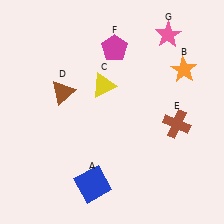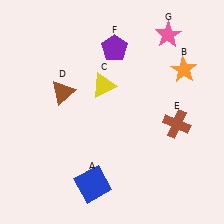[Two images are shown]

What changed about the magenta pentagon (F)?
In Image 1, F is magenta. In Image 2, it changed to purple.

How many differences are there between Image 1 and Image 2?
There is 1 difference between the two images.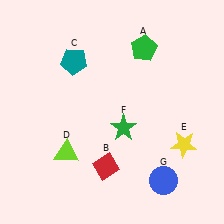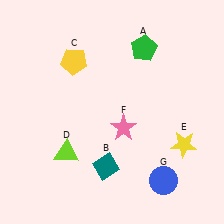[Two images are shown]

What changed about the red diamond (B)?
In Image 1, B is red. In Image 2, it changed to teal.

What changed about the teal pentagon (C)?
In Image 1, C is teal. In Image 2, it changed to yellow.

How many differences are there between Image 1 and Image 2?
There are 3 differences between the two images.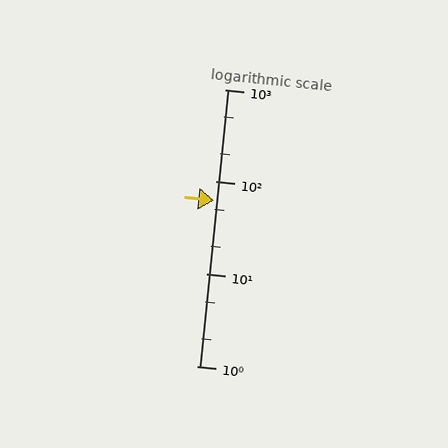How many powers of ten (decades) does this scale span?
The scale spans 3 decades, from 1 to 1000.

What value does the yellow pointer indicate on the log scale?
The pointer indicates approximately 63.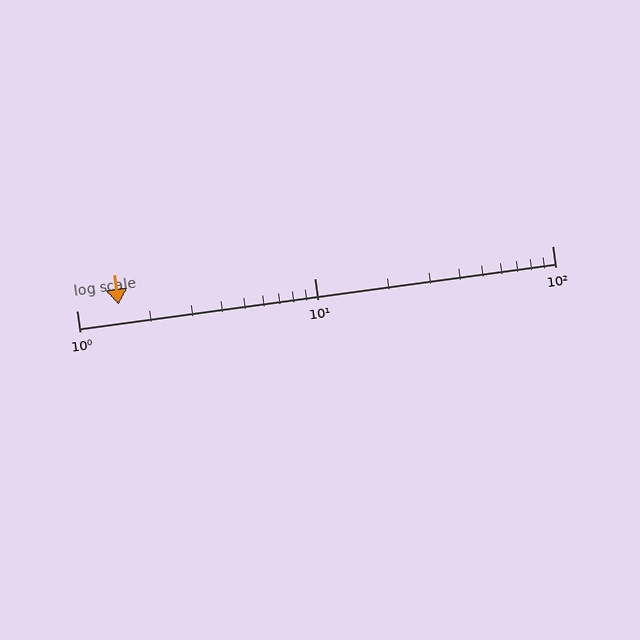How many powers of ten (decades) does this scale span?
The scale spans 2 decades, from 1 to 100.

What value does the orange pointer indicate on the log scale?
The pointer indicates approximately 1.5.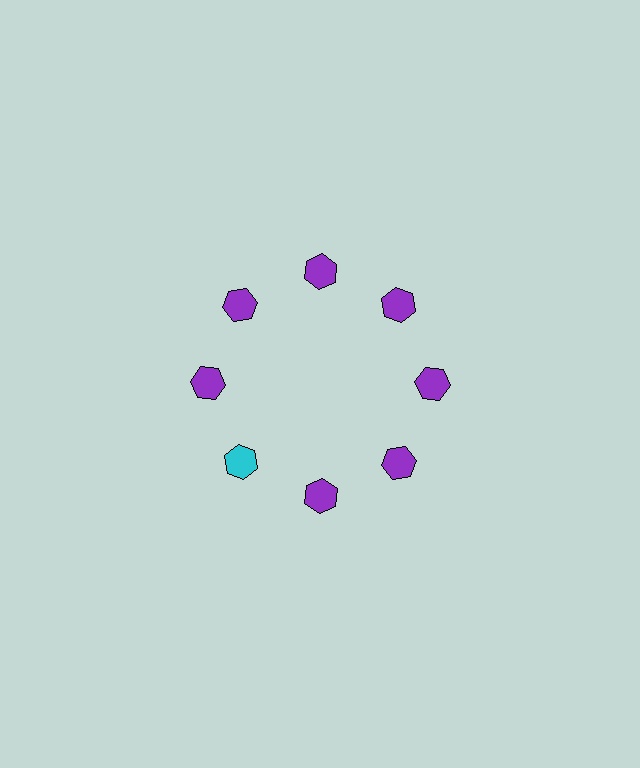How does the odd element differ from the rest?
It has a different color: cyan instead of purple.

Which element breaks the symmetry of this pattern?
The cyan hexagon at roughly the 8 o'clock position breaks the symmetry. All other shapes are purple hexagons.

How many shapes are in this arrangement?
There are 8 shapes arranged in a ring pattern.